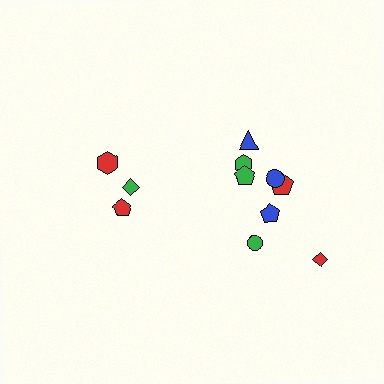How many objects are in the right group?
There are 8 objects.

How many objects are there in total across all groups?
There are 11 objects.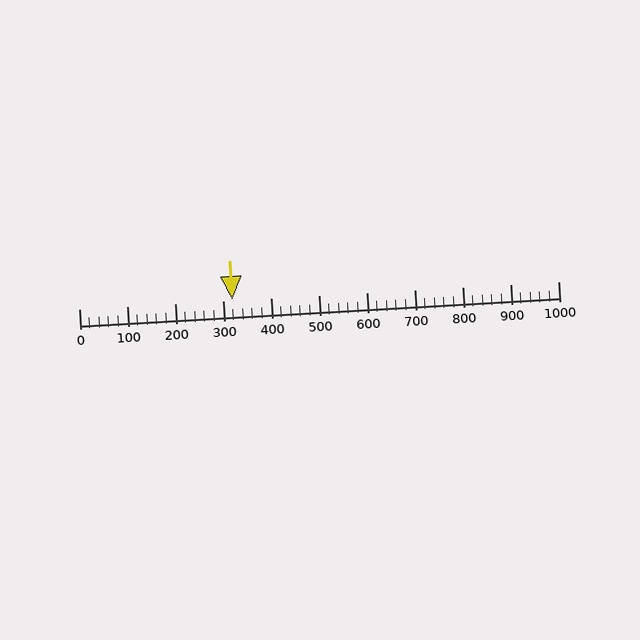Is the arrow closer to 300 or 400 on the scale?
The arrow is closer to 300.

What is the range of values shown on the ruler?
The ruler shows values from 0 to 1000.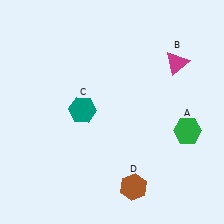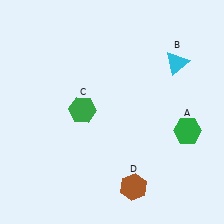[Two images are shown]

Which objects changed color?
B changed from magenta to cyan. C changed from teal to green.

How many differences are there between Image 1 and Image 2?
There are 2 differences between the two images.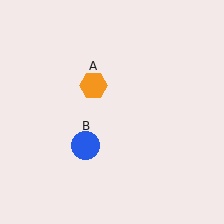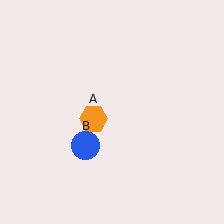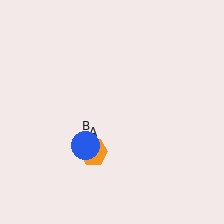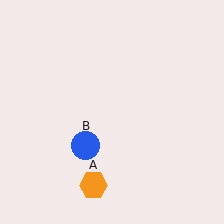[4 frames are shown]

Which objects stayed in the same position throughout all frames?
Blue circle (object B) remained stationary.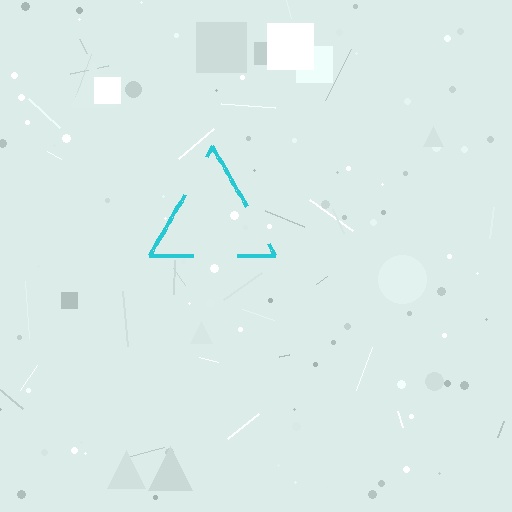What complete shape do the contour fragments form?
The contour fragments form a triangle.